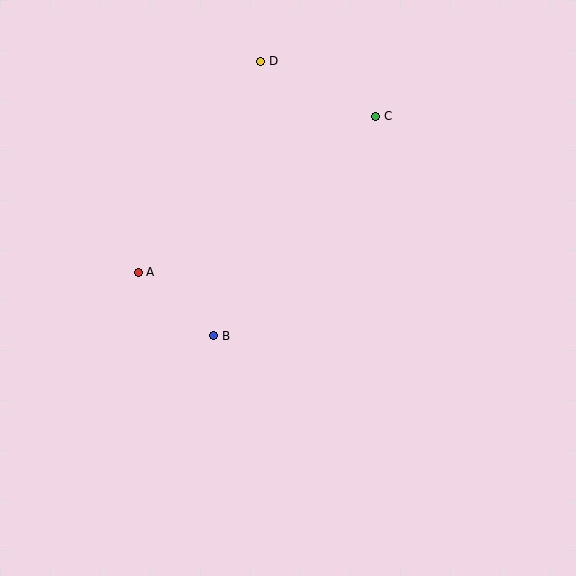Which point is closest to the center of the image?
Point B at (214, 336) is closest to the center.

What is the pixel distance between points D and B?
The distance between D and B is 278 pixels.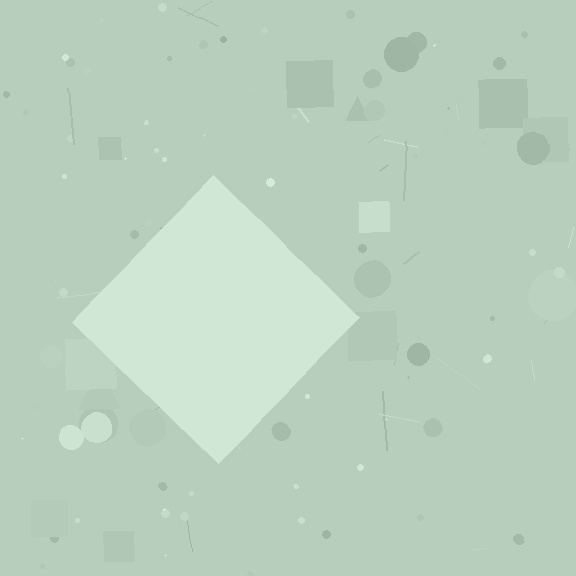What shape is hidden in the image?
A diamond is hidden in the image.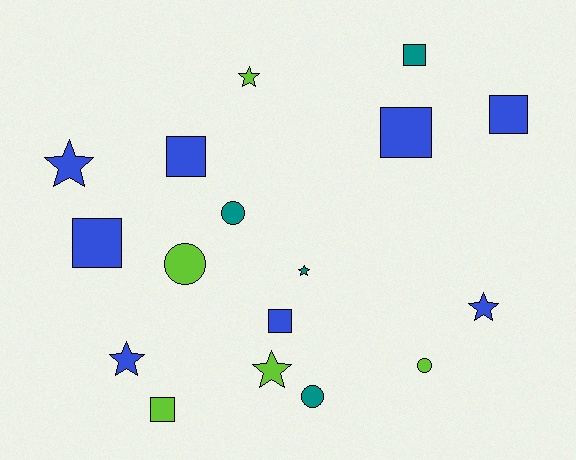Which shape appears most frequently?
Square, with 7 objects.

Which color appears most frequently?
Blue, with 8 objects.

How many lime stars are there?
There are 2 lime stars.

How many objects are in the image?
There are 17 objects.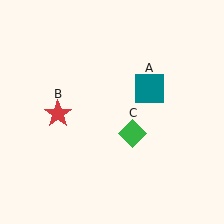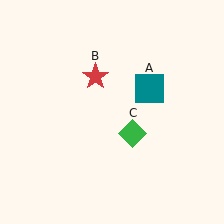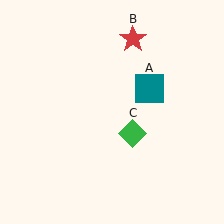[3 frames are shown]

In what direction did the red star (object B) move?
The red star (object B) moved up and to the right.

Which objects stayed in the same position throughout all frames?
Teal square (object A) and green diamond (object C) remained stationary.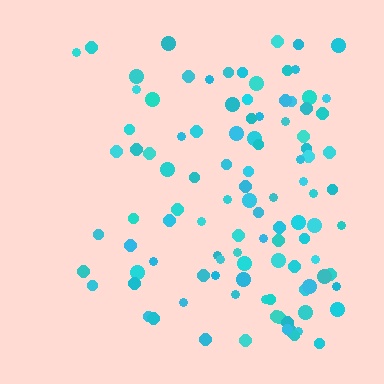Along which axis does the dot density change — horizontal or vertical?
Horizontal.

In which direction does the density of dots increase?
From left to right, with the right side densest.